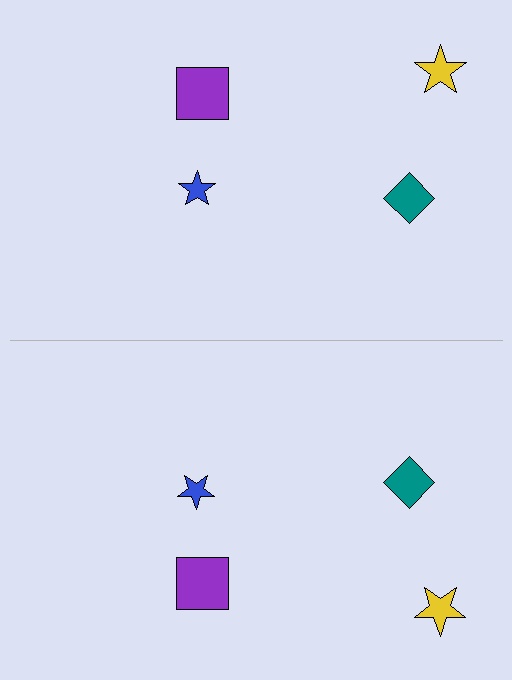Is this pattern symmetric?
Yes, this pattern has bilateral (reflection) symmetry.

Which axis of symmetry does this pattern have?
The pattern has a horizontal axis of symmetry running through the center of the image.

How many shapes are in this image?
There are 8 shapes in this image.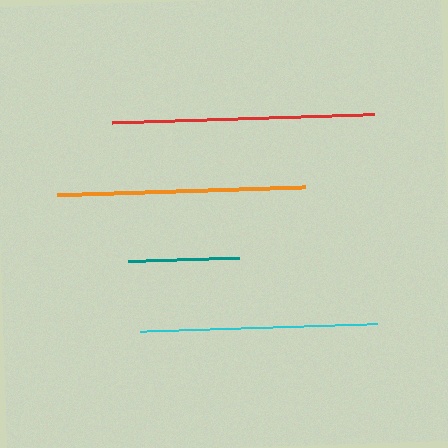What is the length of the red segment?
The red segment is approximately 262 pixels long.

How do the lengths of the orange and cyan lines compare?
The orange and cyan lines are approximately the same length.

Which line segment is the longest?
The red line is the longest at approximately 262 pixels.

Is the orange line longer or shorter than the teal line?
The orange line is longer than the teal line.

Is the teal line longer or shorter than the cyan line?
The cyan line is longer than the teal line.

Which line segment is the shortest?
The teal line is the shortest at approximately 111 pixels.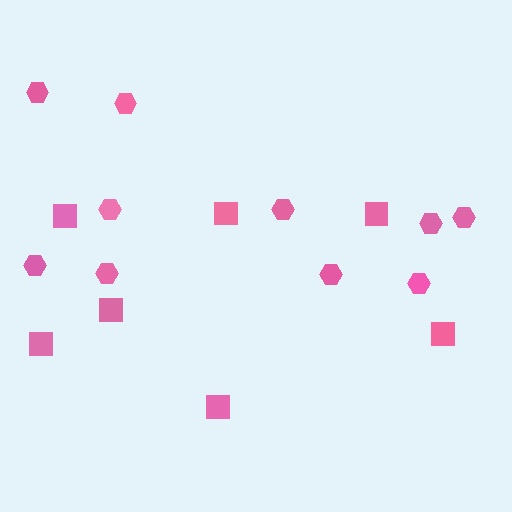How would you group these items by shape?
There are 2 groups: one group of squares (7) and one group of hexagons (10).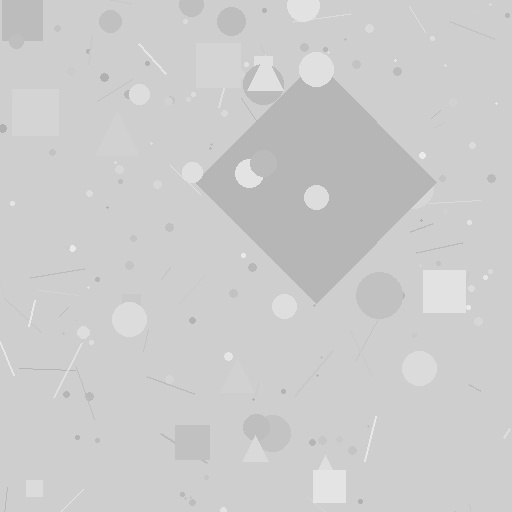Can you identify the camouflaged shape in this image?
The camouflaged shape is a diamond.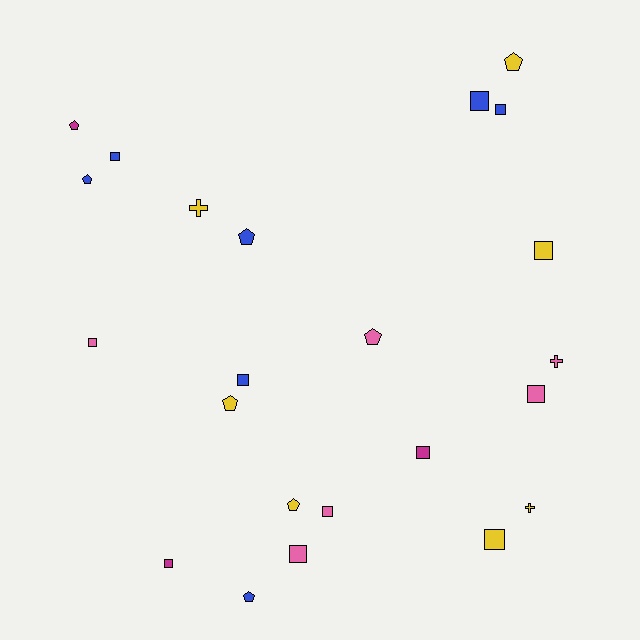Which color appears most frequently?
Yellow, with 7 objects.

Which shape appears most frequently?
Square, with 12 objects.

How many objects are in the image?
There are 23 objects.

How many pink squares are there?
There are 4 pink squares.